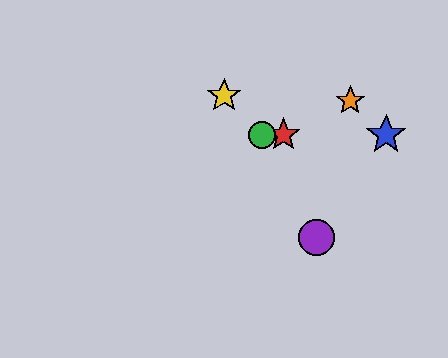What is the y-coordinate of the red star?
The red star is at y≈135.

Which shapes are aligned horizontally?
The red star, the blue star, the green circle are aligned horizontally.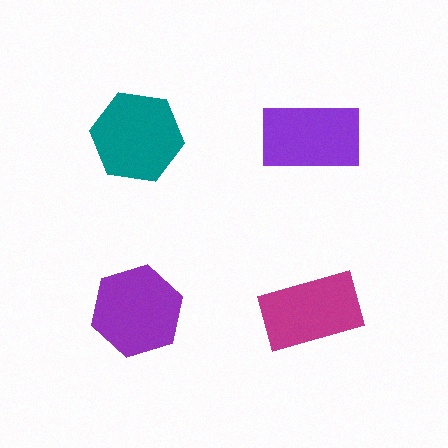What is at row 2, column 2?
A magenta rectangle.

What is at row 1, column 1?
A teal hexagon.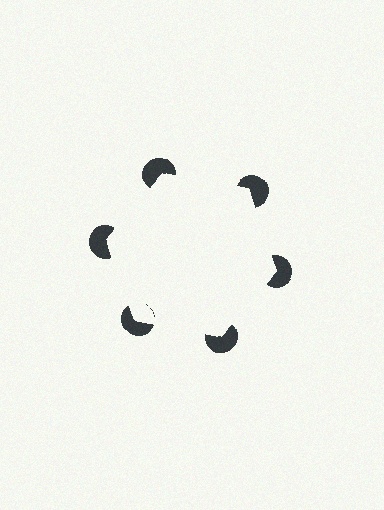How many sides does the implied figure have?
6 sides.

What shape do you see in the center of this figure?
An illusory hexagon — its edges are inferred from the aligned wedge cuts in the pac-man discs, not physically drawn.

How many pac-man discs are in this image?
There are 6 — one at each vertex of the illusory hexagon.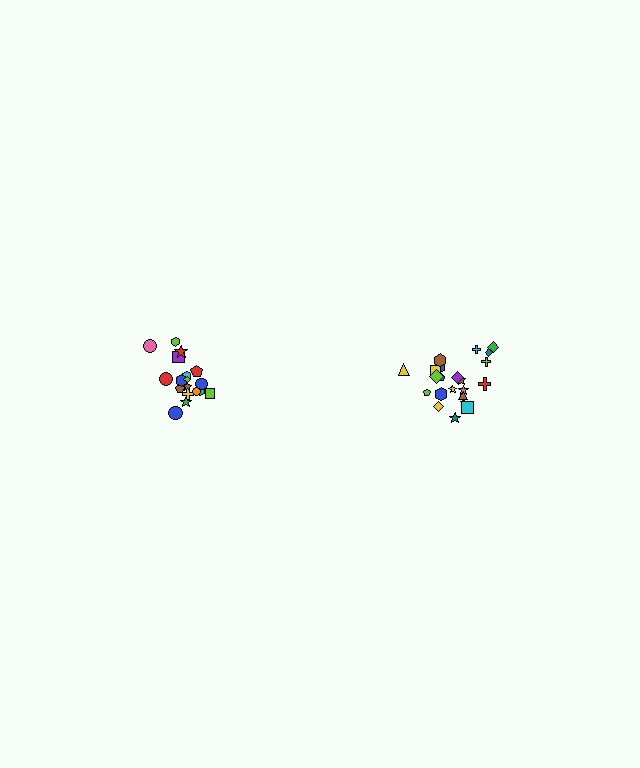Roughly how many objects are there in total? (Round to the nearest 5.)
Roughly 40 objects in total.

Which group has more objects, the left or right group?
The right group.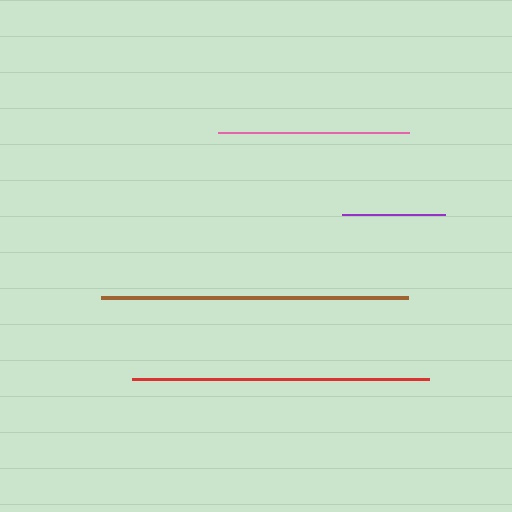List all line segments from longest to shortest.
From longest to shortest: brown, red, pink, purple.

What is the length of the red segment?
The red segment is approximately 297 pixels long.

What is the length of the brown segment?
The brown segment is approximately 306 pixels long.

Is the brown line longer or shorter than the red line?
The brown line is longer than the red line.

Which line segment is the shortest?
The purple line is the shortest at approximately 103 pixels.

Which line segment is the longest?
The brown line is the longest at approximately 306 pixels.